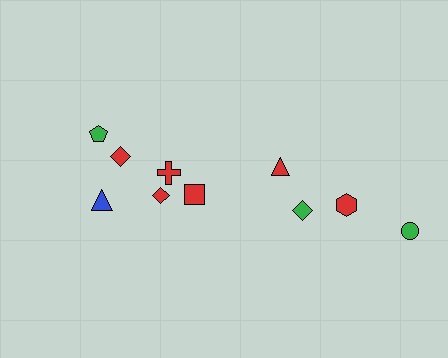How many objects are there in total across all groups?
There are 10 objects.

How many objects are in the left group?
There are 6 objects.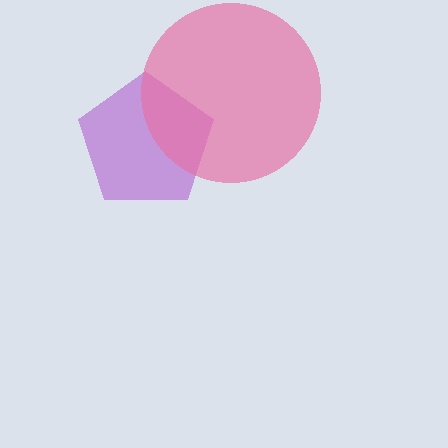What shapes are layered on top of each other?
The layered shapes are: a purple pentagon, a pink circle.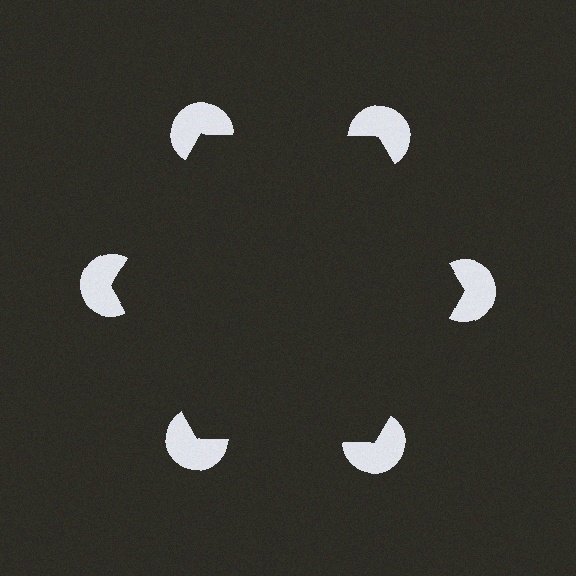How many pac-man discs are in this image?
There are 6 — one at each vertex of the illusory hexagon.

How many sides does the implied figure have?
6 sides.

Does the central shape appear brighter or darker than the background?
It typically appears slightly darker than the background, even though no actual brightness change is drawn.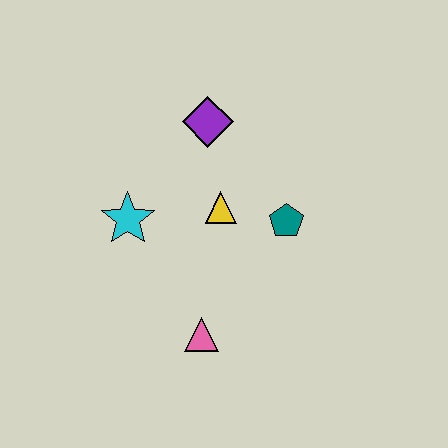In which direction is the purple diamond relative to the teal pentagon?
The purple diamond is above the teal pentagon.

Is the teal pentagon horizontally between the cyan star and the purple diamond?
No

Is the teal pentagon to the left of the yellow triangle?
No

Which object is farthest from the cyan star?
The teal pentagon is farthest from the cyan star.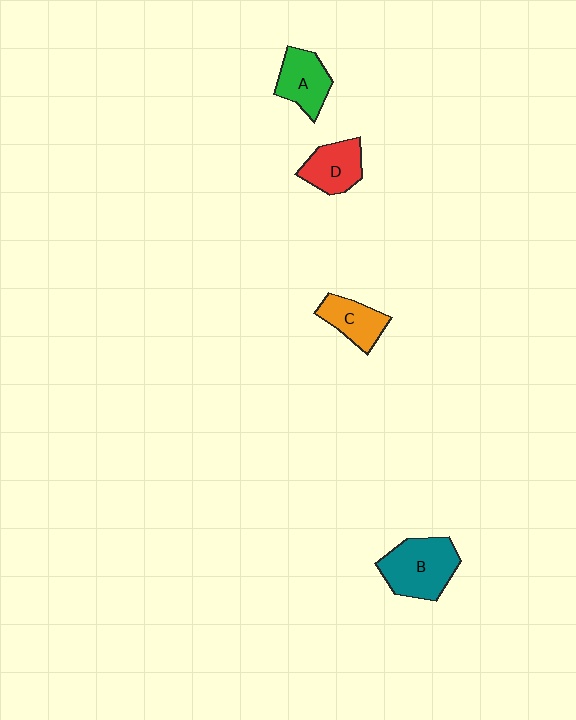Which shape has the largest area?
Shape B (teal).